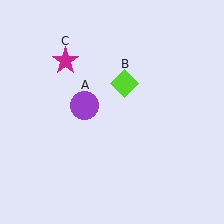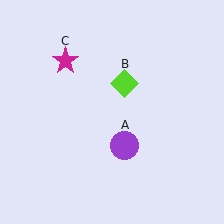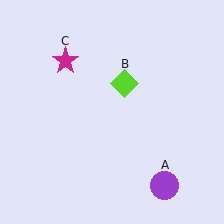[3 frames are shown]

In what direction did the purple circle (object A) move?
The purple circle (object A) moved down and to the right.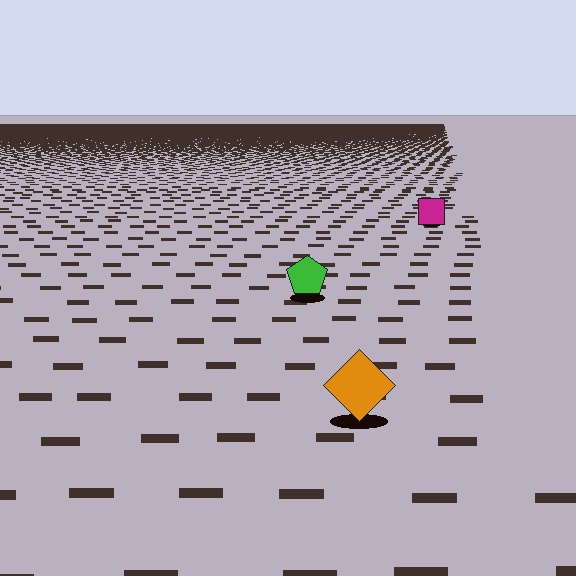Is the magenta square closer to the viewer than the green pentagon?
No. The green pentagon is closer — you can tell from the texture gradient: the ground texture is coarser near it.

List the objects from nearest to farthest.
From nearest to farthest: the orange diamond, the green pentagon, the magenta square.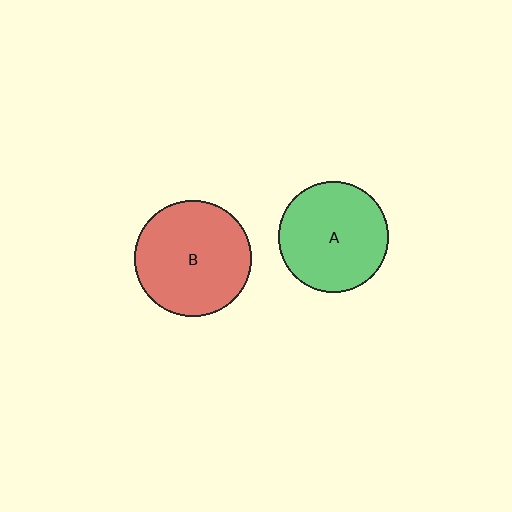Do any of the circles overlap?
No, none of the circles overlap.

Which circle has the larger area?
Circle B (red).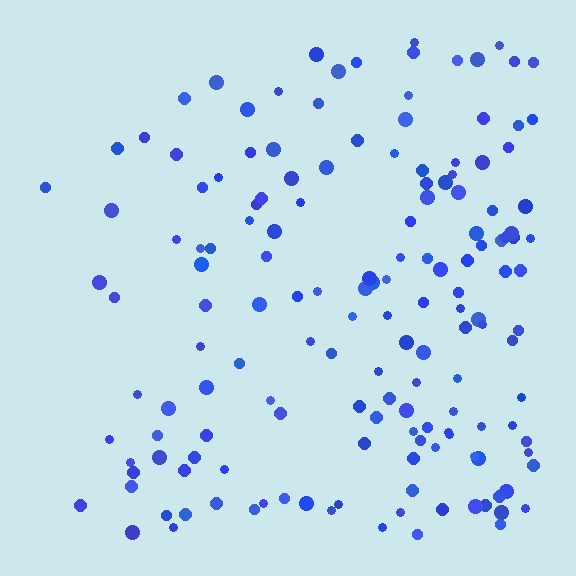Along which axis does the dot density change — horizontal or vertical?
Horizontal.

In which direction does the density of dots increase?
From left to right, with the right side densest.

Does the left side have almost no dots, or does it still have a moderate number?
Still a moderate number, just noticeably fewer than the right.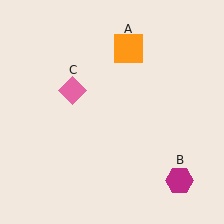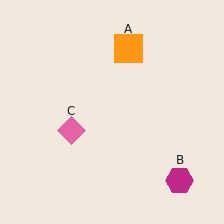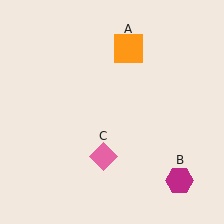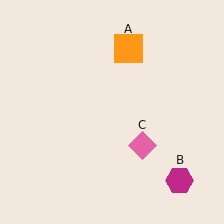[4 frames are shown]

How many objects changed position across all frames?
1 object changed position: pink diamond (object C).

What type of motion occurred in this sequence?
The pink diamond (object C) rotated counterclockwise around the center of the scene.